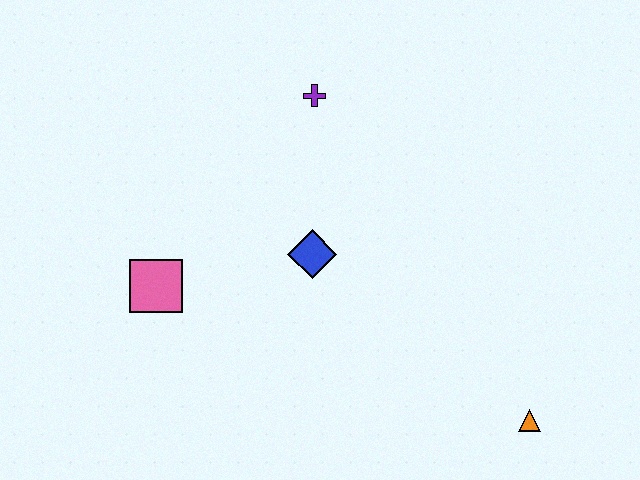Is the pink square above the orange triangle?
Yes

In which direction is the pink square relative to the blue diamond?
The pink square is to the left of the blue diamond.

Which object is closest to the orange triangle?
The blue diamond is closest to the orange triangle.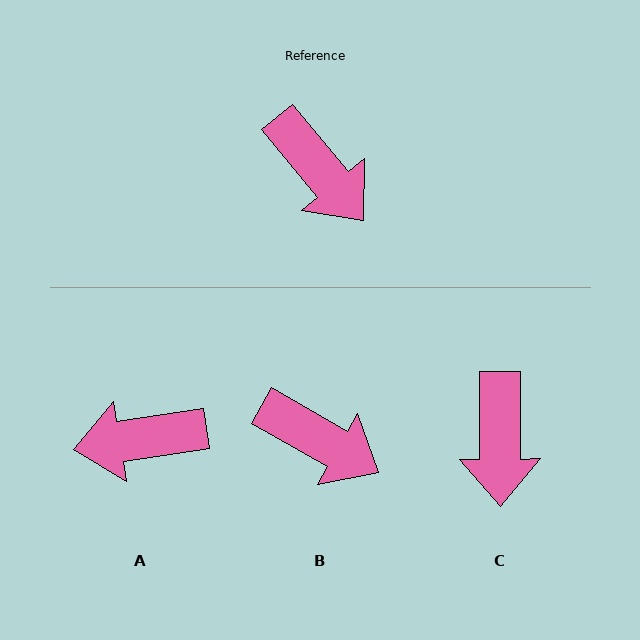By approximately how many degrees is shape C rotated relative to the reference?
Approximately 40 degrees clockwise.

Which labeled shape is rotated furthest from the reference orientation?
A, about 121 degrees away.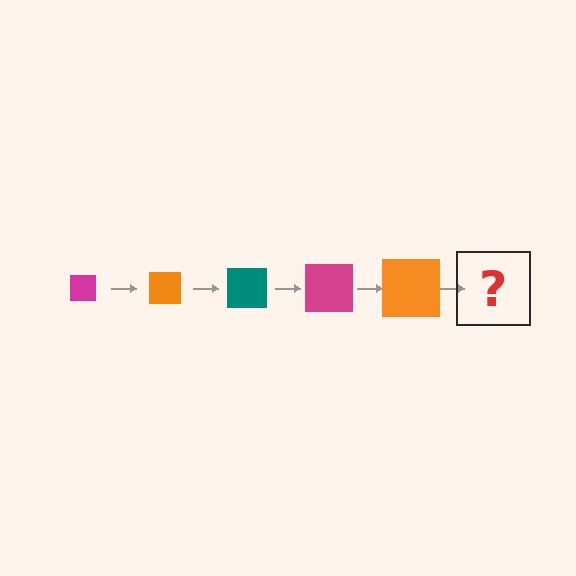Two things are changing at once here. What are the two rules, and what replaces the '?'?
The two rules are that the square grows larger each step and the color cycles through magenta, orange, and teal. The '?' should be a teal square, larger than the previous one.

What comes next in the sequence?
The next element should be a teal square, larger than the previous one.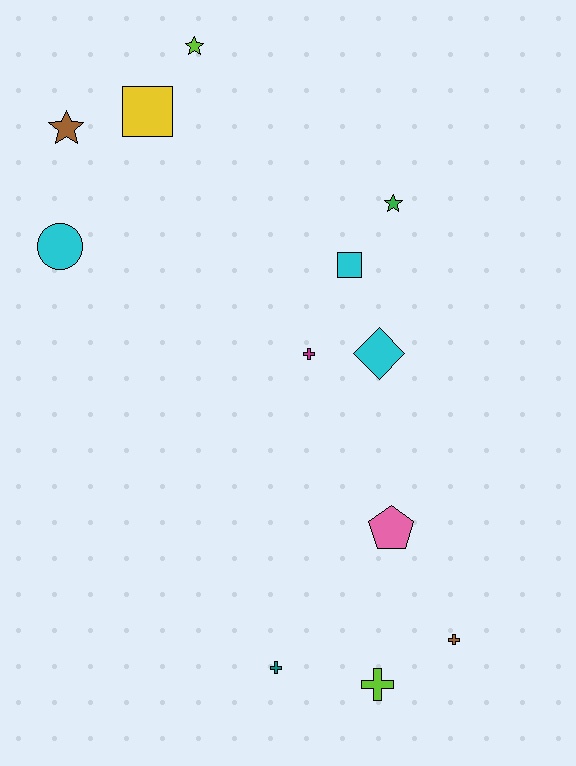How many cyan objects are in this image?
There are 3 cyan objects.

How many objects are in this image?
There are 12 objects.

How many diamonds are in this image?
There is 1 diamond.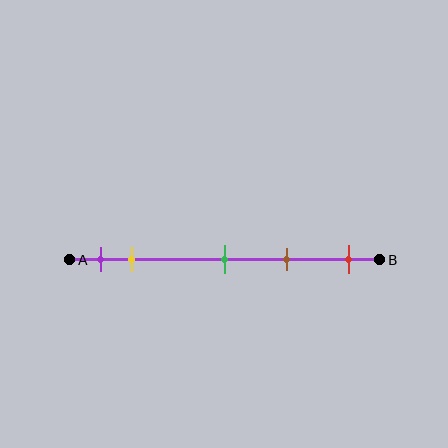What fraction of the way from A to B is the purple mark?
The purple mark is approximately 10% (0.1) of the way from A to B.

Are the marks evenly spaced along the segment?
No, the marks are not evenly spaced.